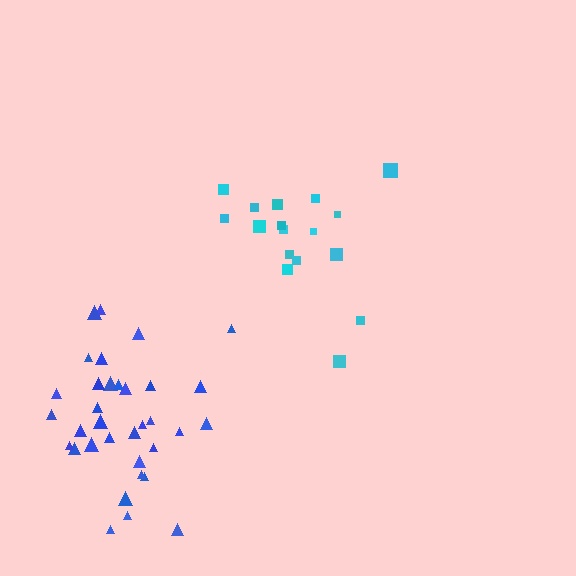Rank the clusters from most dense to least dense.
blue, cyan.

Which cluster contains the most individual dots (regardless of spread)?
Blue (34).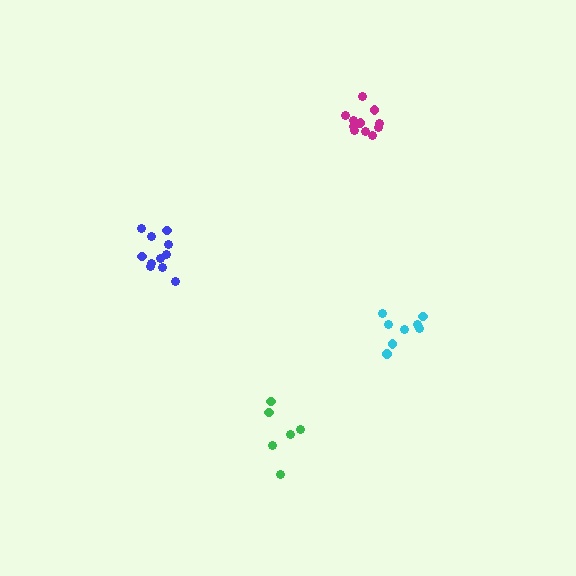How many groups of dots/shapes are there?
There are 4 groups.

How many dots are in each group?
Group 1: 11 dots, Group 2: 6 dots, Group 3: 11 dots, Group 4: 8 dots (36 total).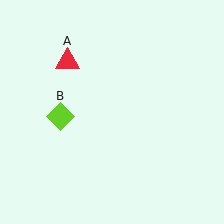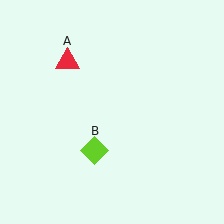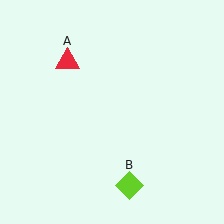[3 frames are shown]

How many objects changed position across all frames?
1 object changed position: lime diamond (object B).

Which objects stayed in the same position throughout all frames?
Red triangle (object A) remained stationary.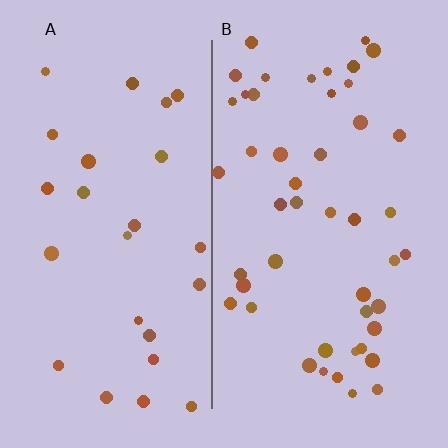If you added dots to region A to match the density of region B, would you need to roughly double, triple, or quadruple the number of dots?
Approximately double.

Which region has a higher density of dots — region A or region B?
B (the right).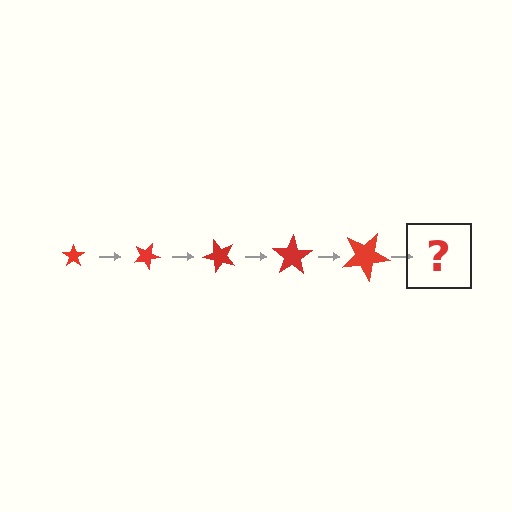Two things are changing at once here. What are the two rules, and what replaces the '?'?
The two rules are that the star grows larger each step and it rotates 25 degrees each step. The '?' should be a star, larger than the previous one and rotated 125 degrees from the start.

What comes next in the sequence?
The next element should be a star, larger than the previous one and rotated 125 degrees from the start.